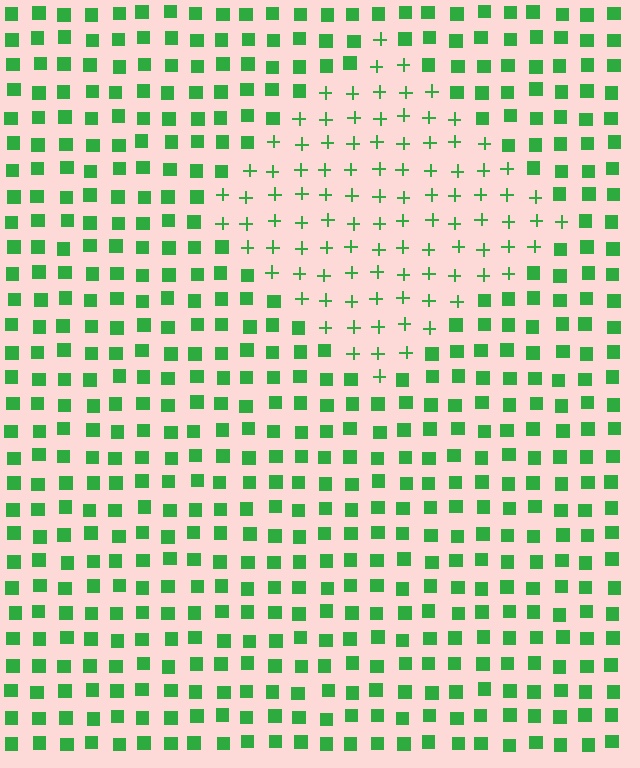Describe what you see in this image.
The image is filled with small green elements arranged in a uniform grid. A diamond-shaped region contains plus signs, while the surrounding area contains squares. The boundary is defined purely by the change in element shape.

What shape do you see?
I see a diamond.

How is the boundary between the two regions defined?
The boundary is defined by a change in element shape: plus signs inside vs. squares outside. All elements share the same color and spacing.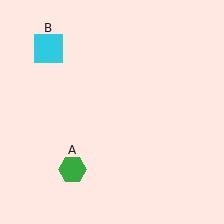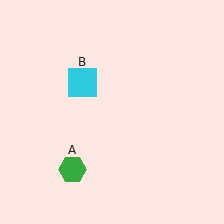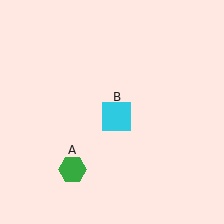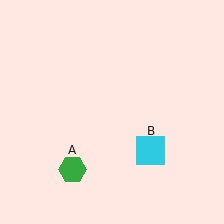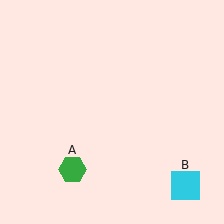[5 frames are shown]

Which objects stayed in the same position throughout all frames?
Green hexagon (object A) remained stationary.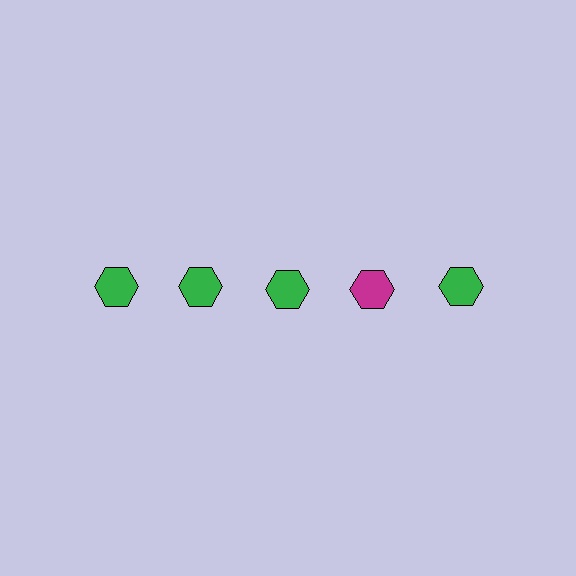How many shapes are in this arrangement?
There are 5 shapes arranged in a grid pattern.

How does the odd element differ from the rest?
It has a different color: magenta instead of green.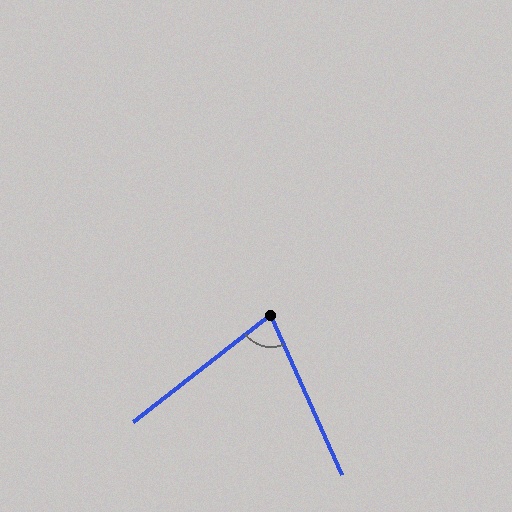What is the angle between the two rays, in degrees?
Approximately 76 degrees.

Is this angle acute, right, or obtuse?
It is acute.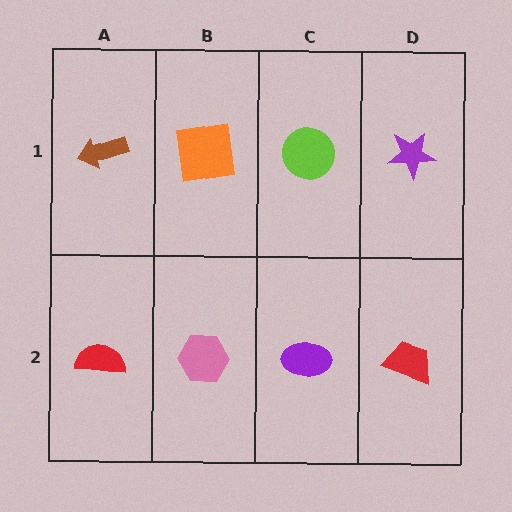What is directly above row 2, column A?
A brown arrow.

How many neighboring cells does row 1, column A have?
2.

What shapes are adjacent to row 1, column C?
A purple ellipse (row 2, column C), an orange square (row 1, column B), a purple star (row 1, column D).